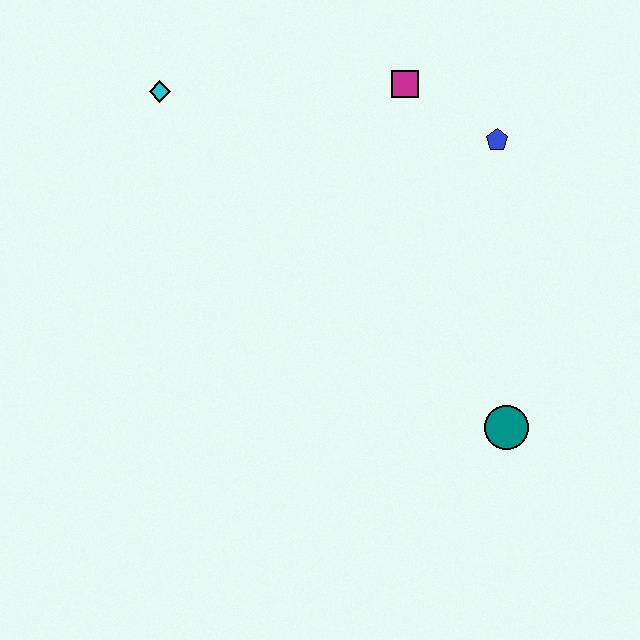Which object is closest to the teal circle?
The blue pentagon is closest to the teal circle.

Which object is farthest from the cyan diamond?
The teal circle is farthest from the cyan diamond.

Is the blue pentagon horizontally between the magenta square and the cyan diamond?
No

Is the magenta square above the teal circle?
Yes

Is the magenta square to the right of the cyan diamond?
Yes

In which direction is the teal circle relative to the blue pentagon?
The teal circle is below the blue pentagon.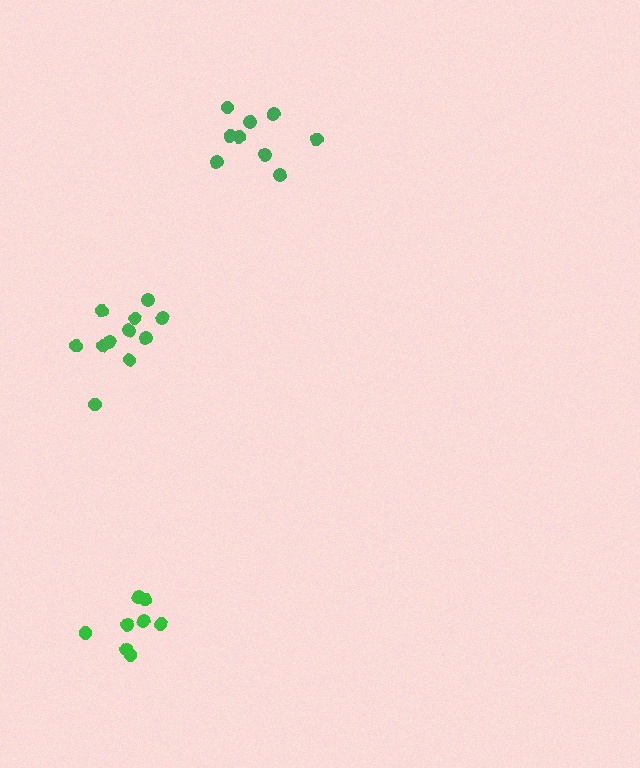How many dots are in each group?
Group 1: 11 dots, Group 2: 8 dots, Group 3: 9 dots (28 total).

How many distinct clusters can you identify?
There are 3 distinct clusters.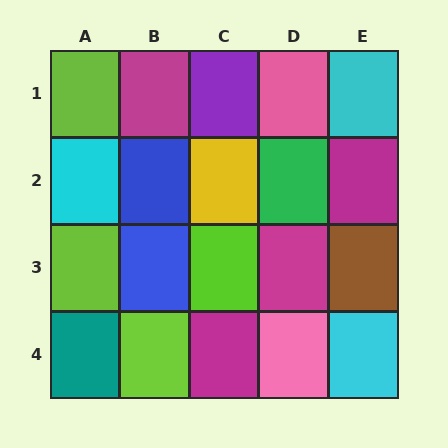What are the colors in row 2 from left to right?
Cyan, blue, yellow, green, magenta.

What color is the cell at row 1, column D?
Pink.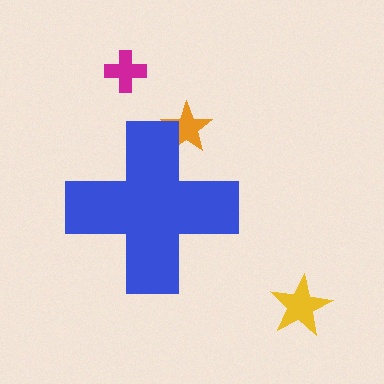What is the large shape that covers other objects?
A blue cross.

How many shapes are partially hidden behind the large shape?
1 shape is partially hidden.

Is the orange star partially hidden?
Yes, the orange star is partially hidden behind the blue cross.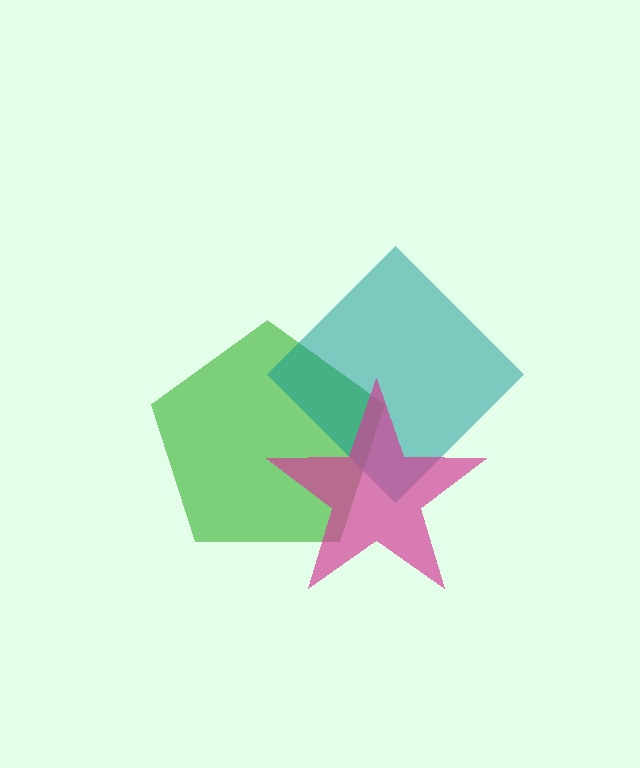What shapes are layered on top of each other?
The layered shapes are: a green pentagon, a teal diamond, a magenta star.